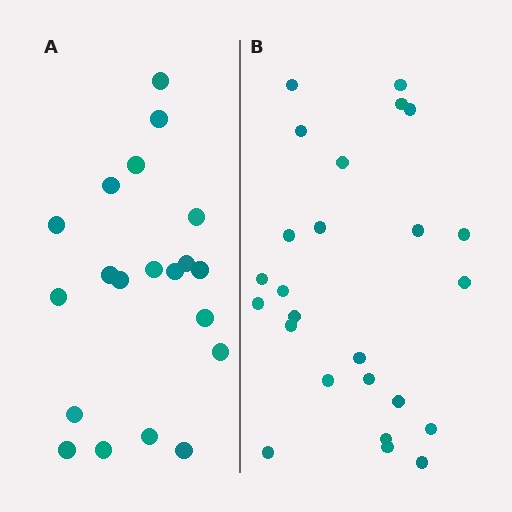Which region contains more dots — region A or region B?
Region B (the right region) has more dots.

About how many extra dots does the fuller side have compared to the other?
Region B has about 5 more dots than region A.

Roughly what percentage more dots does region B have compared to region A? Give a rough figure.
About 25% more.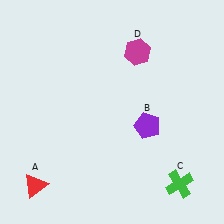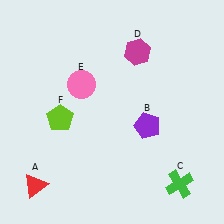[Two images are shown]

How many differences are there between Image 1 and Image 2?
There are 2 differences between the two images.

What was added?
A pink circle (E), a lime pentagon (F) were added in Image 2.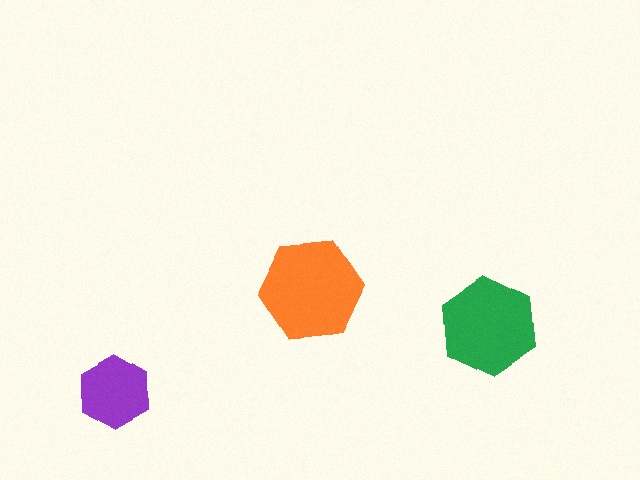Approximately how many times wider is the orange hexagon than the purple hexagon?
About 1.5 times wider.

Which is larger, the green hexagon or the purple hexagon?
The green one.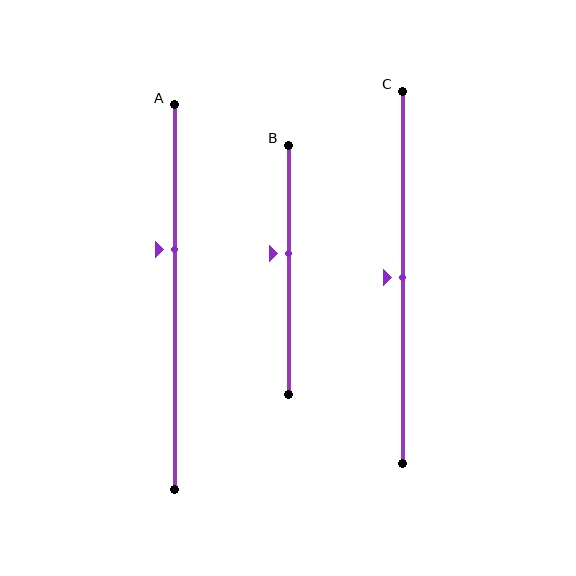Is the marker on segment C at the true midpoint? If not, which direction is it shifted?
Yes, the marker on segment C is at the true midpoint.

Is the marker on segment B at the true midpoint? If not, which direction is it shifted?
No, the marker on segment B is shifted upward by about 7% of the segment length.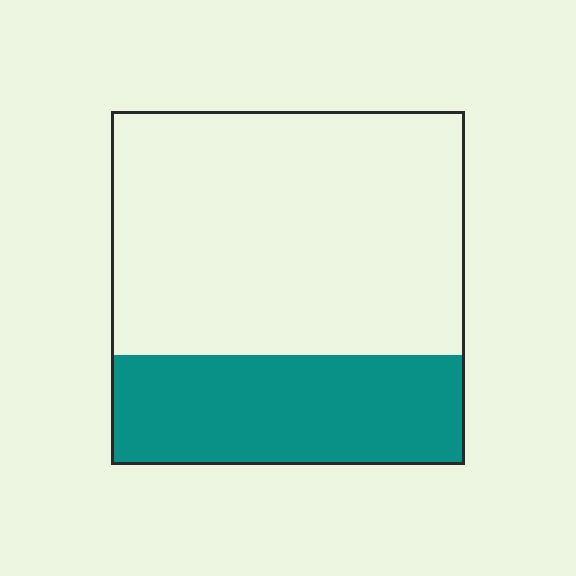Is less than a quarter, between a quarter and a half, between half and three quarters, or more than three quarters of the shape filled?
Between a quarter and a half.